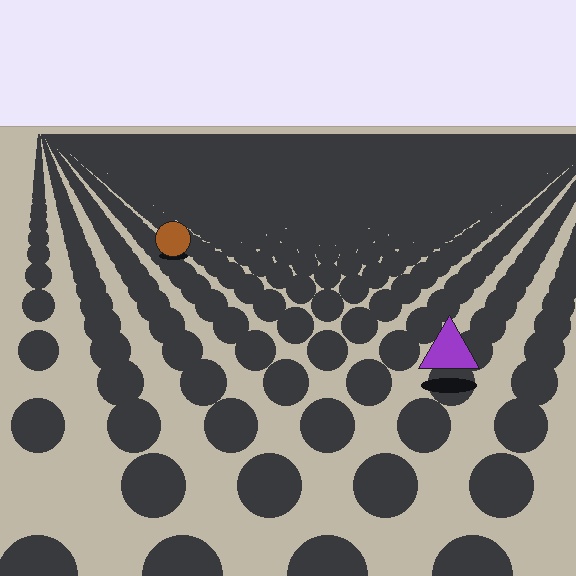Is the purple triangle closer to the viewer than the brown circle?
Yes. The purple triangle is closer — you can tell from the texture gradient: the ground texture is coarser near it.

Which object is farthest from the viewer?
The brown circle is farthest from the viewer. It appears smaller and the ground texture around it is denser.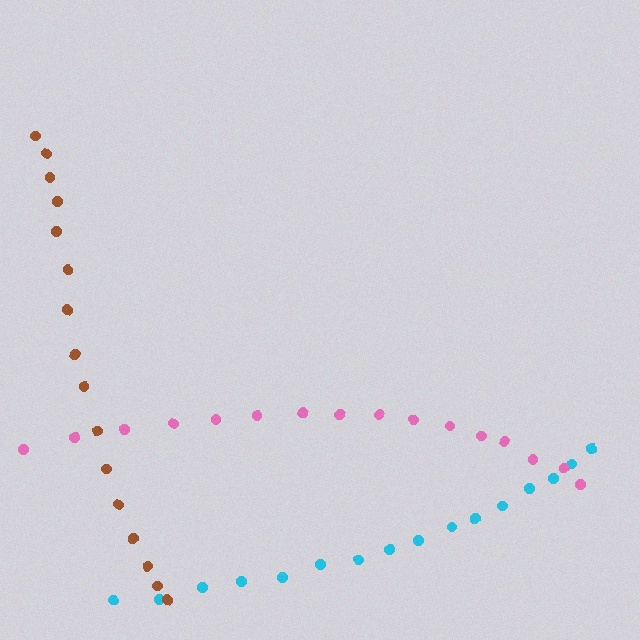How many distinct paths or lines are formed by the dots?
There are 3 distinct paths.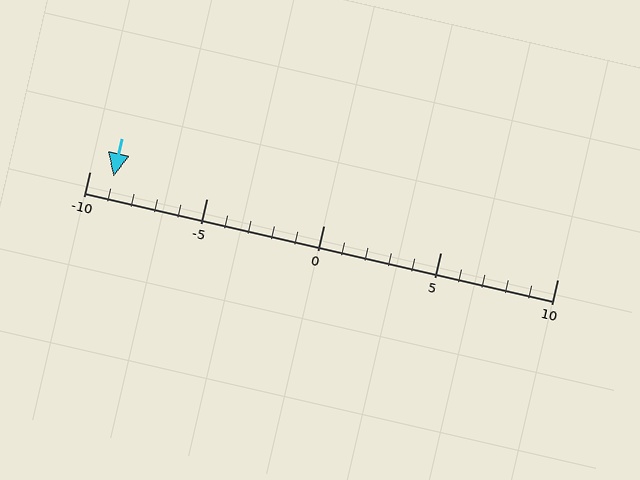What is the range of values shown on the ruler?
The ruler shows values from -10 to 10.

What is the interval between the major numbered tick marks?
The major tick marks are spaced 5 units apart.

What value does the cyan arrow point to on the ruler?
The cyan arrow points to approximately -9.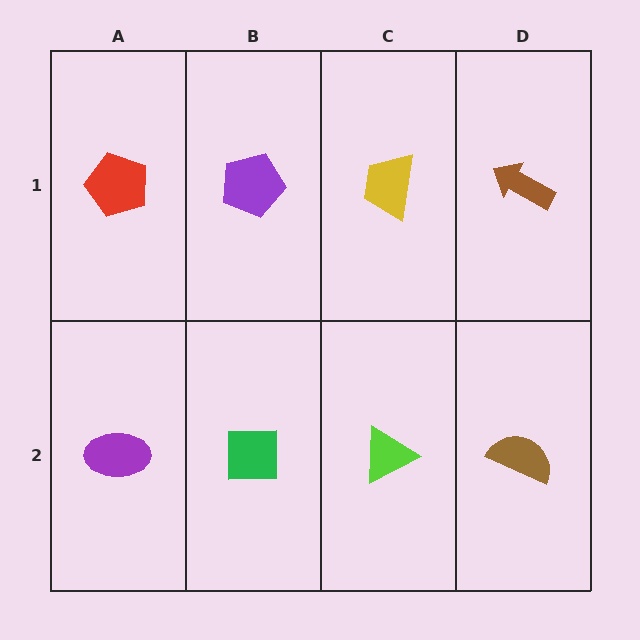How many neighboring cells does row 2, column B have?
3.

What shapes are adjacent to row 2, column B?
A purple pentagon (row 1, column B), a purple ellipse (row 2, column A), a lime triangle (row 2, column C).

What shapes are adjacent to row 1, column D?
A brown semicircle (row 2, column D), a yellow trapezoid (row 1, column C).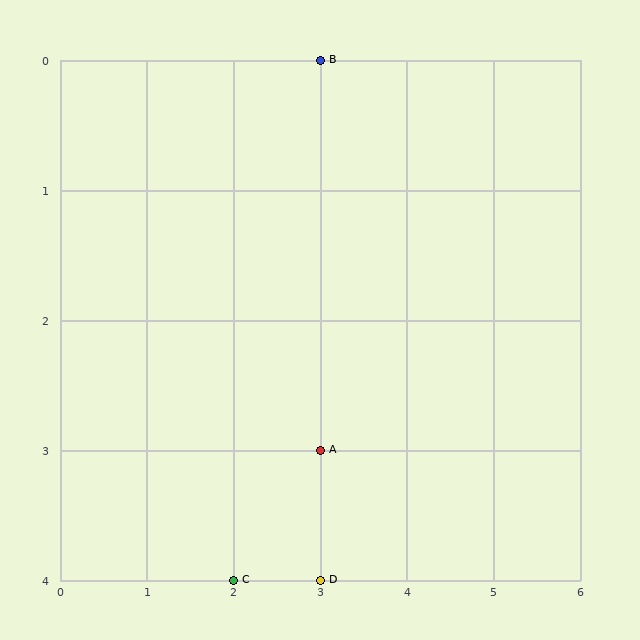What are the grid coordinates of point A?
Point A is at grid coordinates (3, 3).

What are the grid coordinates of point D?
Point D is at grid coordinates (3, 4).